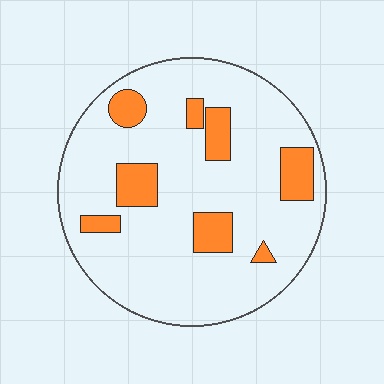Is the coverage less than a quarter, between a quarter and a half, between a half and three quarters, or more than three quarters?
Less than a quarter.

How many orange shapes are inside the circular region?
8.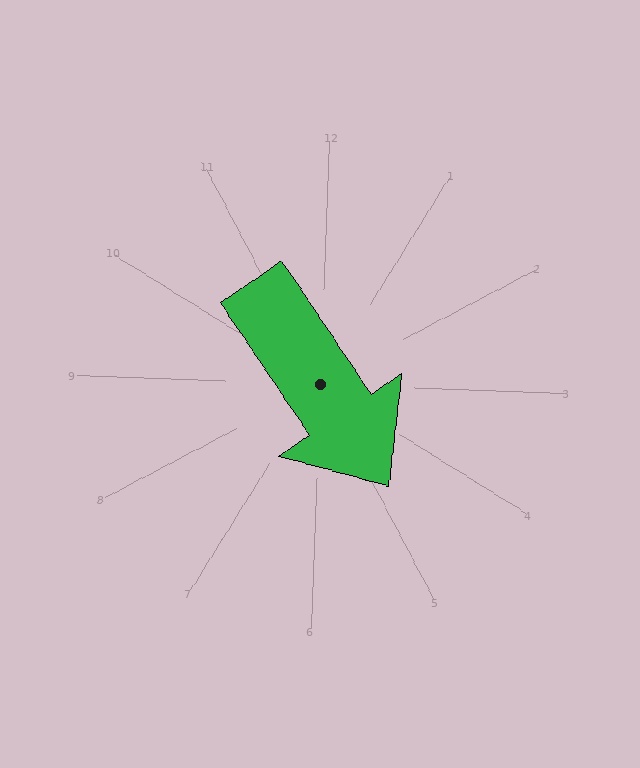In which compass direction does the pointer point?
Southeast.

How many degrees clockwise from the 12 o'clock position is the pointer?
Approximately 144 degrees.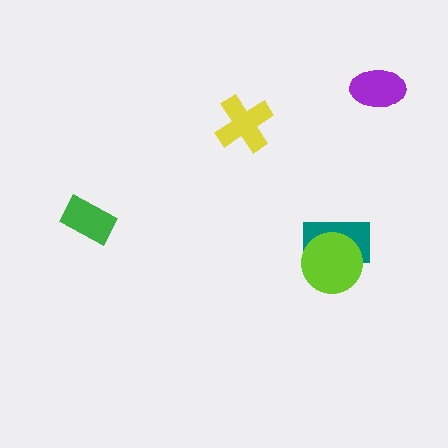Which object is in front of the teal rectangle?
The lime circle is in front of the teal rectangle.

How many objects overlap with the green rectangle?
0 objects overlap with the green rectangle.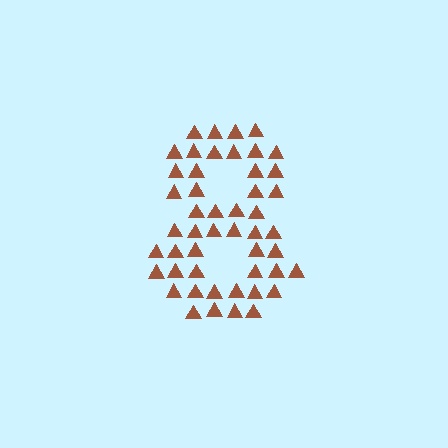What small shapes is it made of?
It is made of small triangles.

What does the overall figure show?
The overall figure shows the digit 8.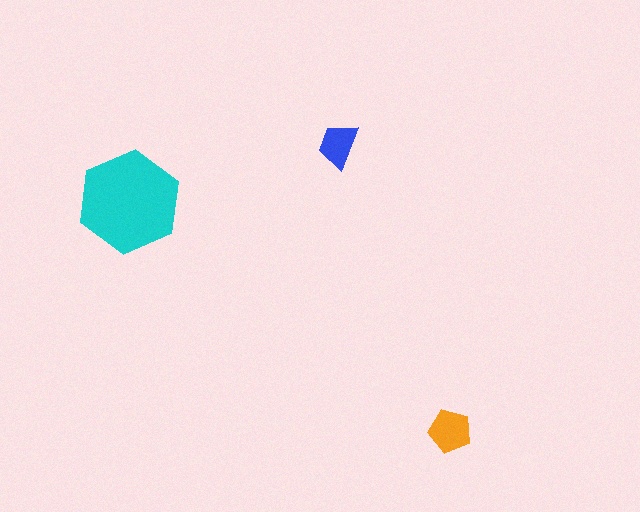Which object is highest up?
The blue trapezoid is topmost.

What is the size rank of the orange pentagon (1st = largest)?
2nd.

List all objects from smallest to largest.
The blue trapezoid, the orange pentagon, the cyan hexagon.